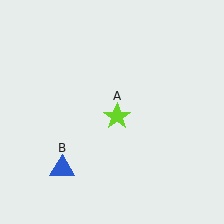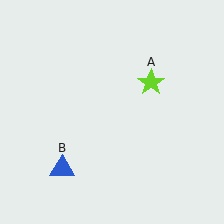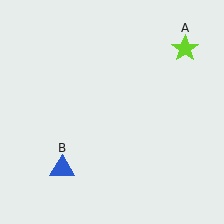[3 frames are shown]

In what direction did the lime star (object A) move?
The lime star (object A) moved up and to the right.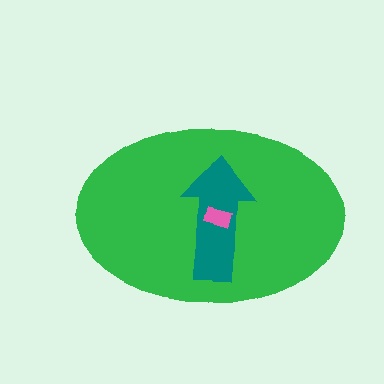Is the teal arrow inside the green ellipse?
Yes.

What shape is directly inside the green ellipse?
The teal arrow.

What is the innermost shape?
The pink rectangle.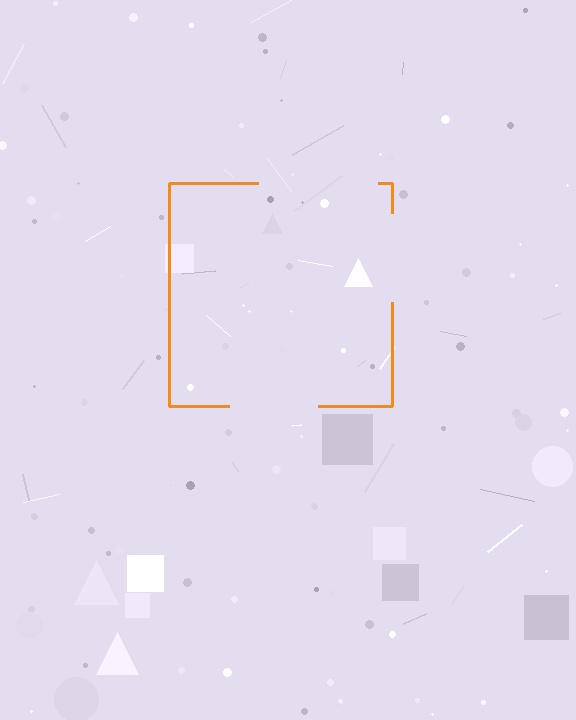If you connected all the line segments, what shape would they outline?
They would outline a square.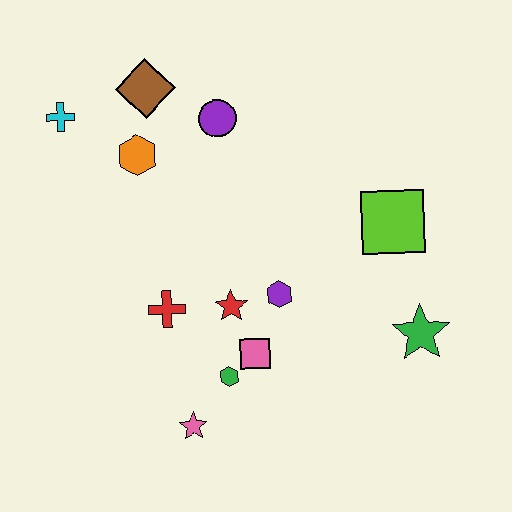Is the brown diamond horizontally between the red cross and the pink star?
No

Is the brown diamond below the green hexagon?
No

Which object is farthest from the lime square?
The cyan cross is farthest from the lime square.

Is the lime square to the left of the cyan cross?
No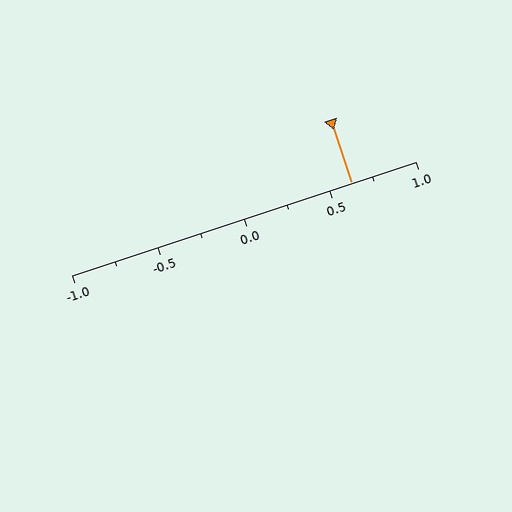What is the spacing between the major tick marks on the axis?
The major ticks are spaced 0.5 apart.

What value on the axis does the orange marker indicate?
The marker indicates approximately 0.62.